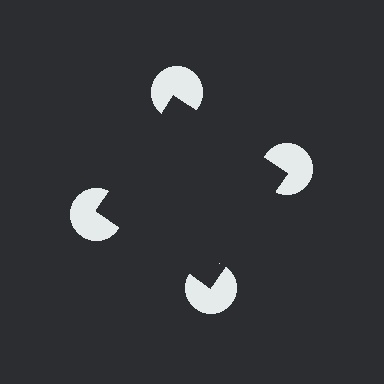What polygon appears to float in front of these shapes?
An illusory square — its edges are inferred from the aligned wedge cuts in the pac-man discs, not physically drawn.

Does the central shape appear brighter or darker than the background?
It typically appears slightly darker than the background, even though no actual brightness change is drawn.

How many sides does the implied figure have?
4 sides.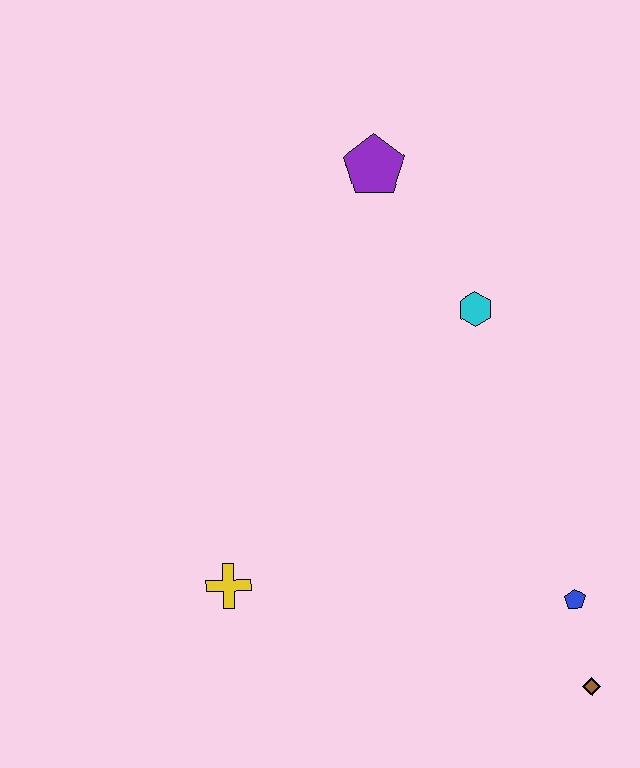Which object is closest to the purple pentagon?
The cyan hexagon is closest to the purple pentagon.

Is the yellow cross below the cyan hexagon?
Yes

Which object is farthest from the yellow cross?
The purple pentagon is farthest from the yellow cross.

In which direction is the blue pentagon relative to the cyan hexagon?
The blue pentagon is below the cyan hexagon.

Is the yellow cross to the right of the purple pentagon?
No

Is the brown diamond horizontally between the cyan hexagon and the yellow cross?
No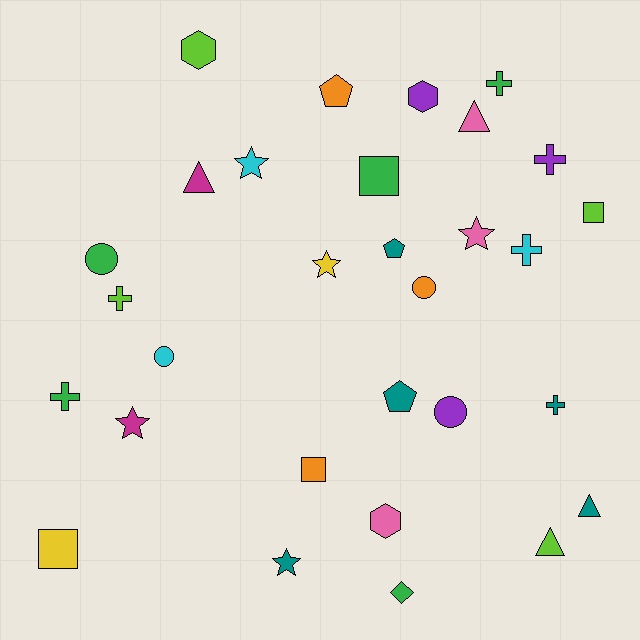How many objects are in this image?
There are 30 objects.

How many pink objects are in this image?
There are 3 pink objects.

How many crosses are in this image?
There are 6 crosses.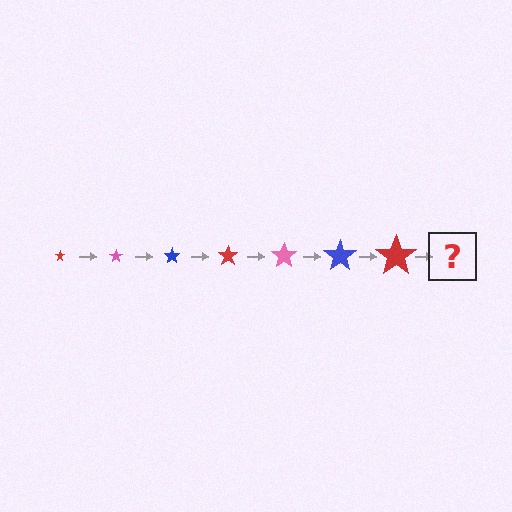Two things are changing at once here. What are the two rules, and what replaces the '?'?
The two rules are that the star grows larger each step and the color cycles through red, pink, and blue. The '?' should be a pink star, larger than the previous one.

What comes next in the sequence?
The next element should be a pink star, larger than the previous one.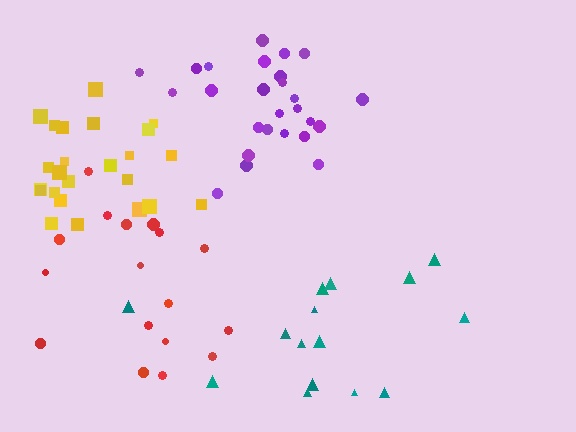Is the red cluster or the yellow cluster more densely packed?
Yellow.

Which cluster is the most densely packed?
Purple.